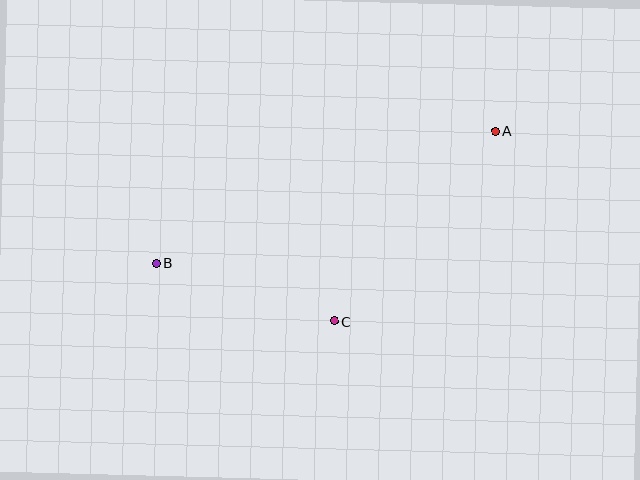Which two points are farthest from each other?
Points A and B are farthest from each other.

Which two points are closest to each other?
Points B and C are closest to each other.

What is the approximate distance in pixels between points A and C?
The distance between A and C is approximately 249 pixels.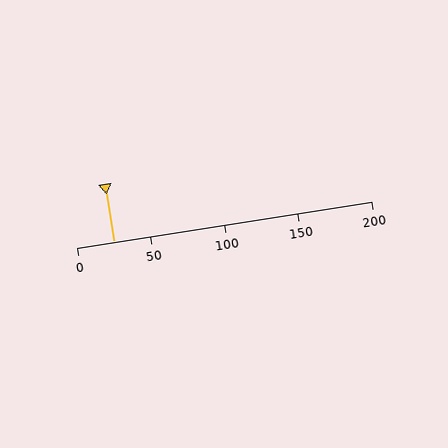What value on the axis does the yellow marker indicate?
The marker indicates approximately 25.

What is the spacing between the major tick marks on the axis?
The major ticks are spaced 50 apart.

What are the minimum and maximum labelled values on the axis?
The axis runs from 0 to 200.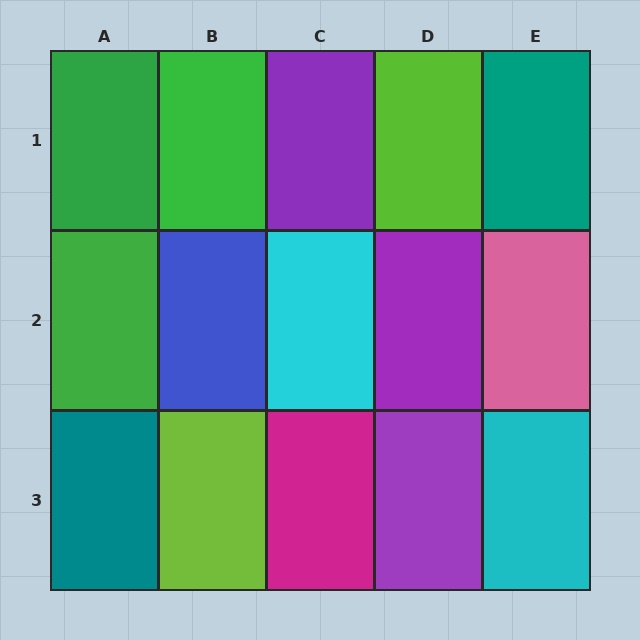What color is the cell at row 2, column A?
Green.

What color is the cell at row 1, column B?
Green.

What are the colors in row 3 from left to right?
Teal, lime, magenta, purple, cyan.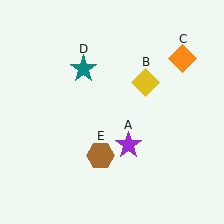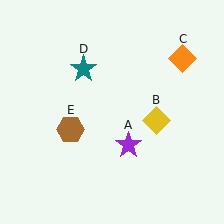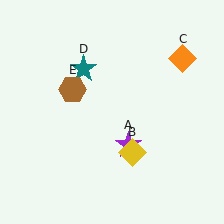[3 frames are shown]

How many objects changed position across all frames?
2 objects changed position: yellow diamond (object B), brown hexagon (object E).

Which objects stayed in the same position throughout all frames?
Purple star (object A) and orange diamond (object C) and teal star (object D) remained stationary.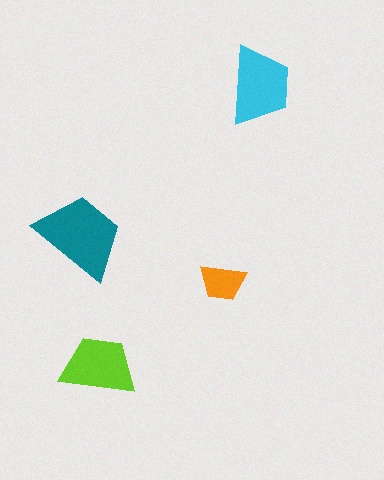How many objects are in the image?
There are 4 objects in the image.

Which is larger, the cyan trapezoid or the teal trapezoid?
The teal one.